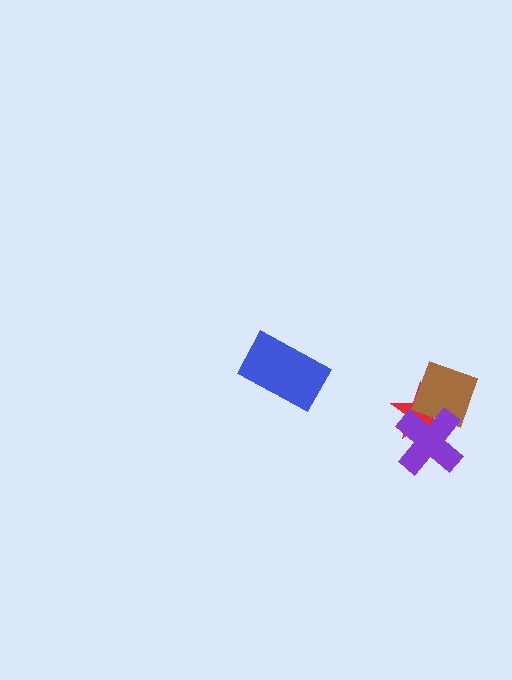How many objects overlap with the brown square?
2 objects overlap with the brown square.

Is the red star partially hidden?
Yes, it is partially covered by another shape.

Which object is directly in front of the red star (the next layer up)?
The brown square is directly in front of the red star.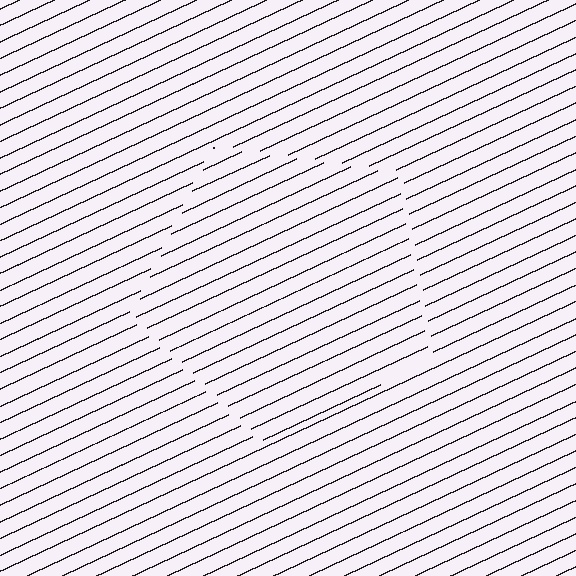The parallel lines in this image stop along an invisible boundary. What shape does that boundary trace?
An illusory pentagon. The interior of the shape contains the same grating, shifted by half a period — the contour is defined by the phase discontinuity where line-ends from the inner and outer gratings abut.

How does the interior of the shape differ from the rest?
The interior of the shape contains the same grating, shifted by half a period — the contour is defined by the phase discontinuity where line-ends from the inner and outer gratings abut.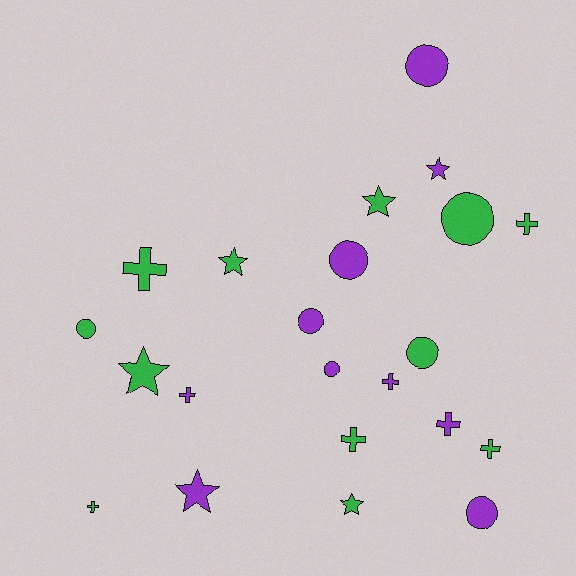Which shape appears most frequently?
Cross, with 8 objects.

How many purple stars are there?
There are 2 purple stars.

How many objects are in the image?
There are 22 objects.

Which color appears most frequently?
Green, with 12 objects.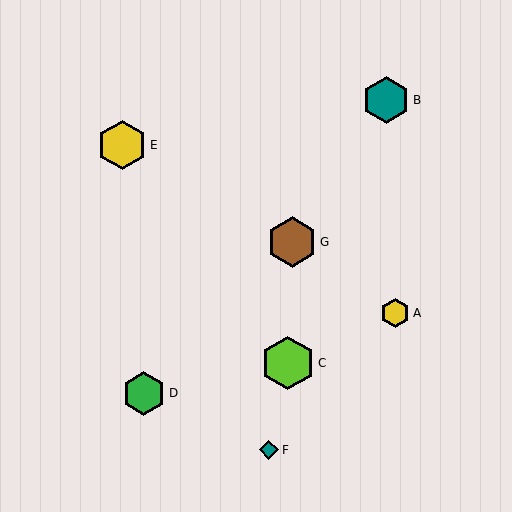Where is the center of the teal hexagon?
The center of the teal hexagon is at (386, 100).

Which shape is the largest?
The lime hexagon (labeled C) is the largest.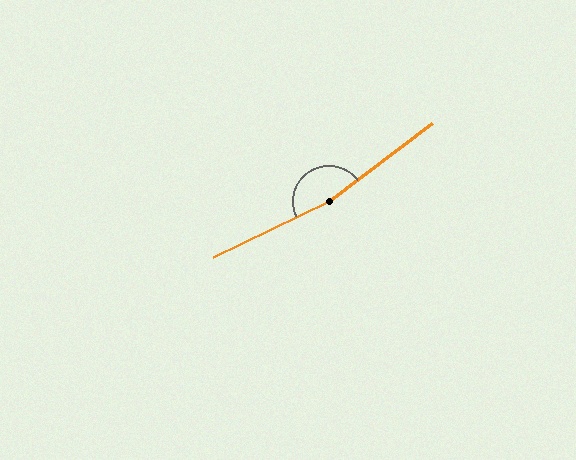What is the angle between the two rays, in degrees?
Approximately 169 degrees.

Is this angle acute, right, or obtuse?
It is obtuse.